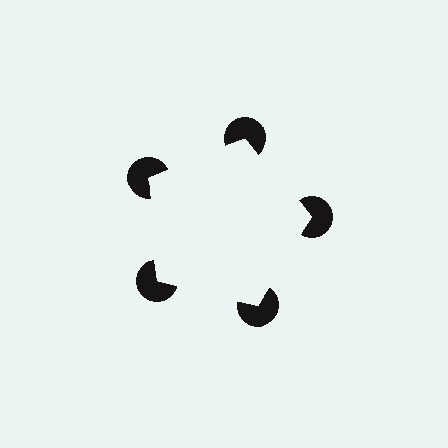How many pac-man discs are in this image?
There are 5 — one at each vertex of the illusory pentagon.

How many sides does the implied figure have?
5 sides.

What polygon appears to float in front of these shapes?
An illusory pentagon — its edges are inferred from the aligned wedge cuts in the pac-man discs, not physically drawn.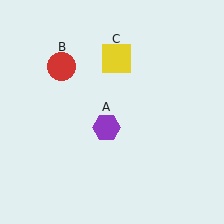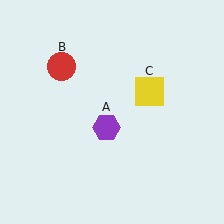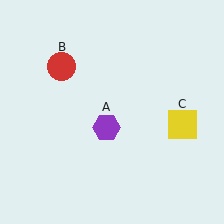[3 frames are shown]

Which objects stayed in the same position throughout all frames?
Purple hexagon (object A) and red circle (object B) remained stationary.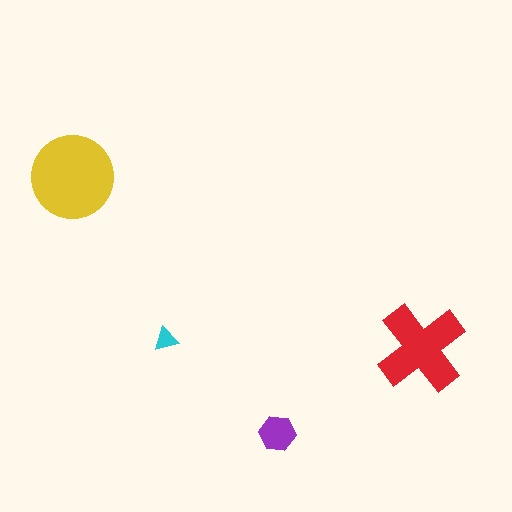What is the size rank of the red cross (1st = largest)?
2nd.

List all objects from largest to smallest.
The yellow circle, the red cross, the purple hexagon, the cyan triangle.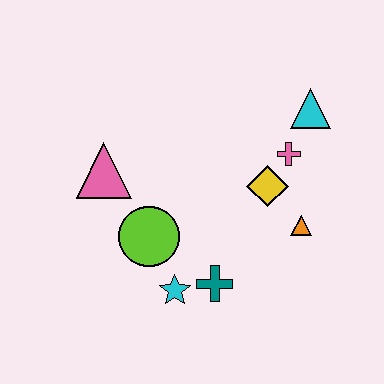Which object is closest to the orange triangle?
The yellow diamond is closest to the orange triangle.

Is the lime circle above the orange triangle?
No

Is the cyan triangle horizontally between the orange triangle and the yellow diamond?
No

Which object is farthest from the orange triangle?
The pink triangle is farthest from the orange triangle.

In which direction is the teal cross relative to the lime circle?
The teal cross is to the right of the lime circle.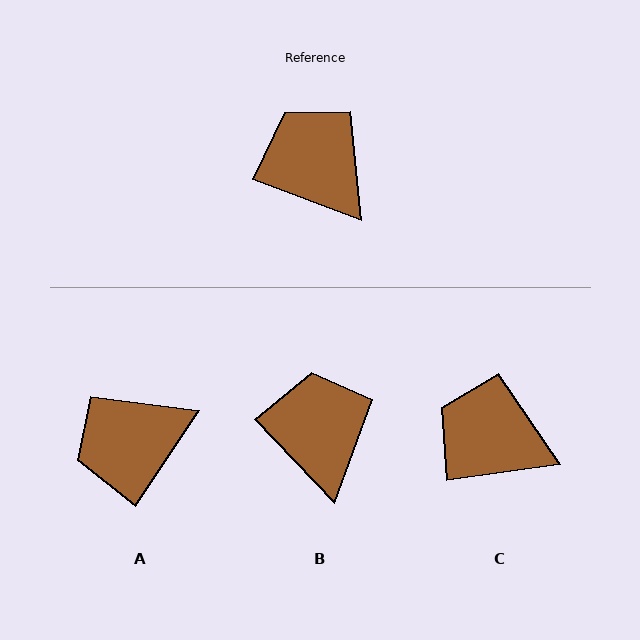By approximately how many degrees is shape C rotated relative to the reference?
Approximately 29 degrees counter-clockwise.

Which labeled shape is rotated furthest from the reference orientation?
A, about 77 degrees away.